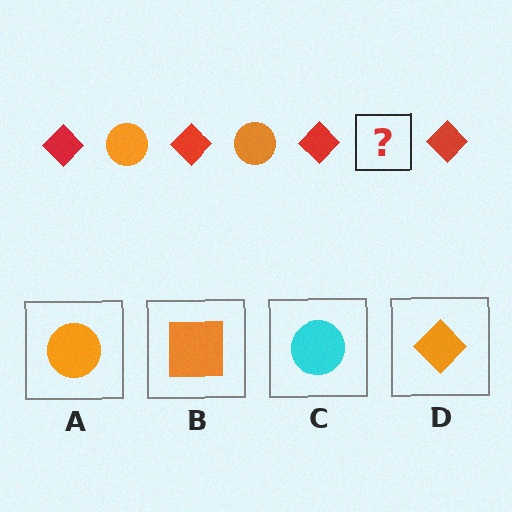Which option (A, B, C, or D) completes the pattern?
A.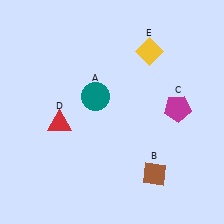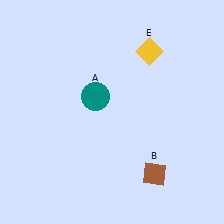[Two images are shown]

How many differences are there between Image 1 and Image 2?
There are 2 differences between the two images.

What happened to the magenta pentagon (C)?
The magenta pentagon (C) was removed in Image 2. It was in the top-right area of Image 1.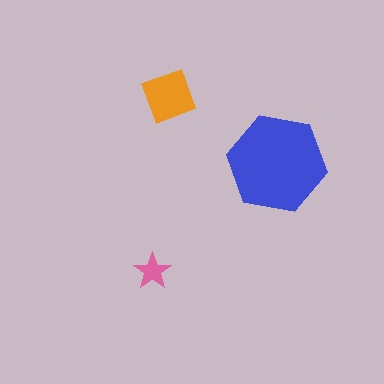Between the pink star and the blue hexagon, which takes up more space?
The blue hexagon.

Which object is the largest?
The blue hexagon.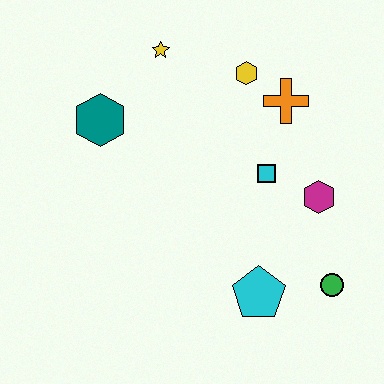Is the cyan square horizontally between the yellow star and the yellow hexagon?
No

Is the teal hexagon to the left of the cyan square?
Yes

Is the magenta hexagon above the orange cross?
No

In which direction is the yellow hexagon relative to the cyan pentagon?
The yellow hexagon is above the cyan pentagon.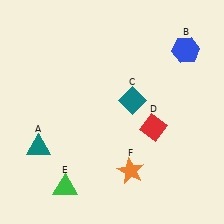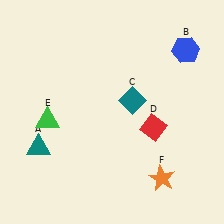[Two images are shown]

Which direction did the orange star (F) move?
The orange star (F) moved right.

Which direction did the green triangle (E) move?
The green triangle (E) moved up.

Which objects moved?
The objects that moved are: the green triangle (E), the orange star (F).